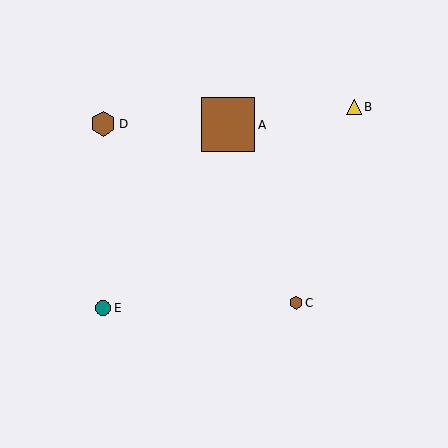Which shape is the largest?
The brown square (labeled A) is the largest.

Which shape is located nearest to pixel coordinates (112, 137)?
The brown hexagon (labeled D) at (103, 124) is nearest to that location.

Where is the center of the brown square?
The center of the brown square is at (228, 125).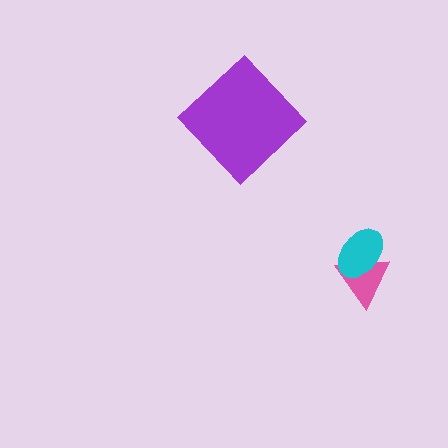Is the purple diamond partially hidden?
No, no other shape covers it.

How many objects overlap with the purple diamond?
0 objects overlap with the purple diamond.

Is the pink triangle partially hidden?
Yes, it is partially covered by another shape.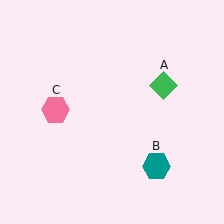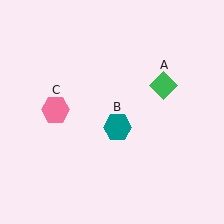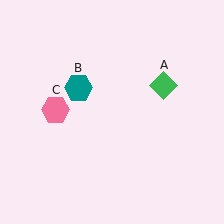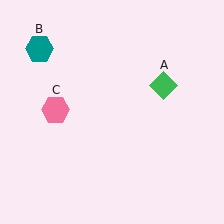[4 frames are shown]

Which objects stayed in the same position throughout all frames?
Green diamond (object A) and pink hexagon (object C) remained stationary.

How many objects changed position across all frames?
1 object changed position: teal hexagon (object B).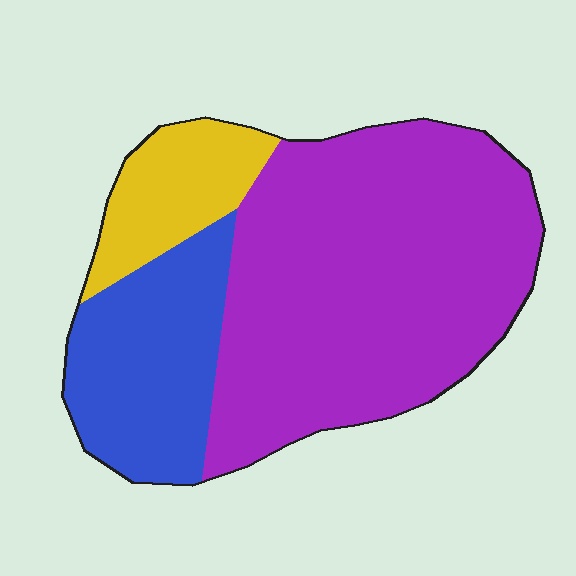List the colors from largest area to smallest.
From largest to smallest: purple, blue, yellow.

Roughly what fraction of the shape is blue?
Blue covers around 25% of the shape.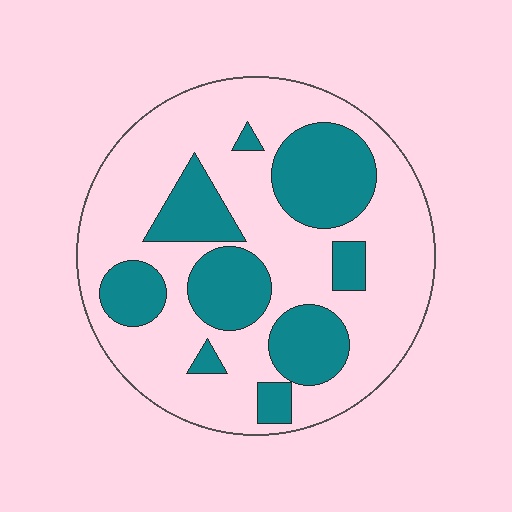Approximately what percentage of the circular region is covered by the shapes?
Approximately 30%.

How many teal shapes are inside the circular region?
9.